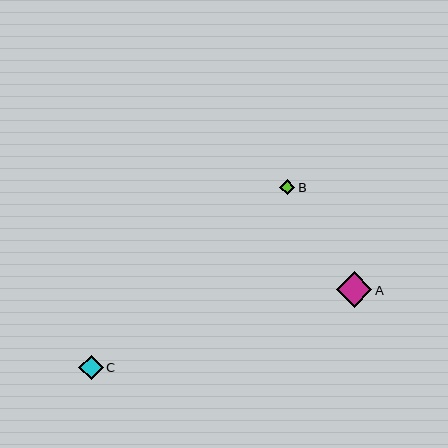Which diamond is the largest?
Diamond A is the largest with a size of approximately 35 pixels.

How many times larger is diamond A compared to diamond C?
Diamond A is approximately 1.5 times the size of diamond C.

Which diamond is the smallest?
Diamond B is the smallest with a size of approximately 15 pixels.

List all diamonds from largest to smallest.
From largest to smallest: A, C, B.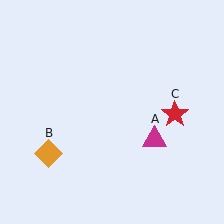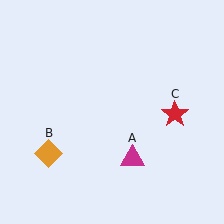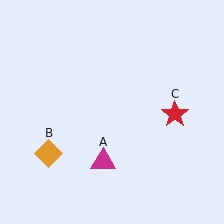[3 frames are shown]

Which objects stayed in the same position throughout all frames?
Orange diamond (object B) and red star (object C) remained stationary.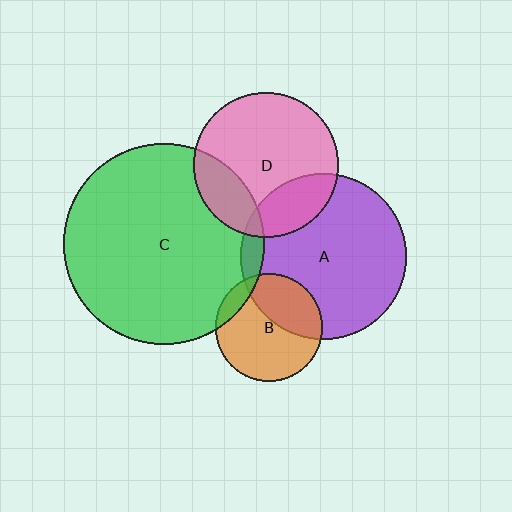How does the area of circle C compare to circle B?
Approximately 3.5 times.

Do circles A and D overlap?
Yes.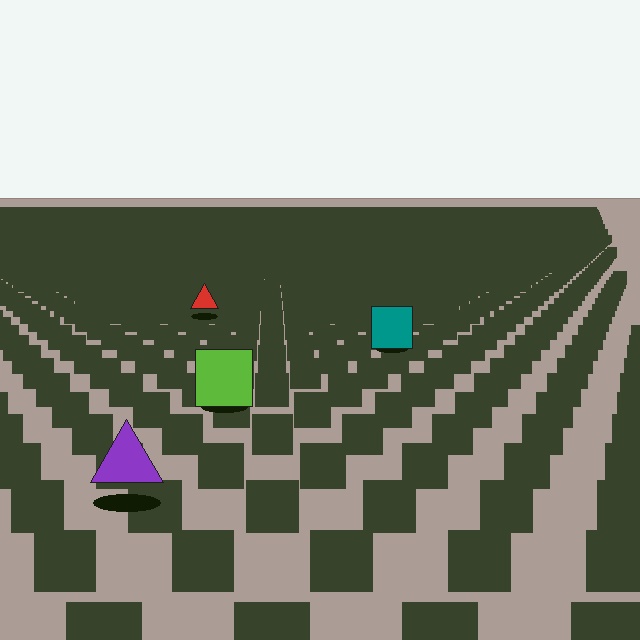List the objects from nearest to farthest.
From nearest to farthest: the purple triangle, the lime square, the teal square, the red triangle.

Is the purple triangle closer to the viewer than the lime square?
Yes. The purple triangle is closer — you can tell from the texture gradient: the ground texture is coarser near it.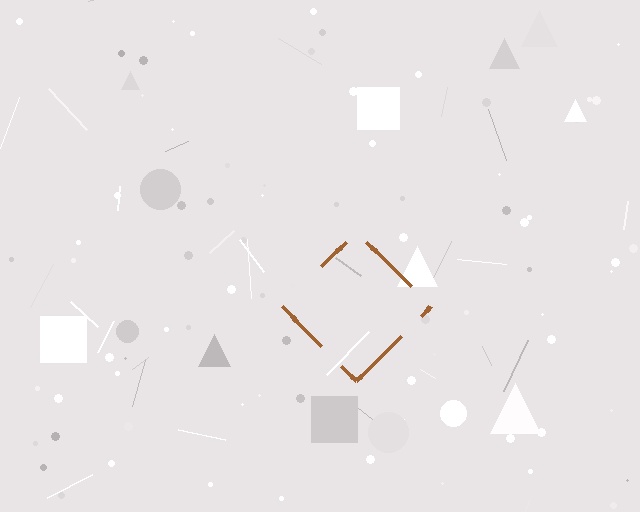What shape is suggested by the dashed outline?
The dashed outline suggests a diamond.